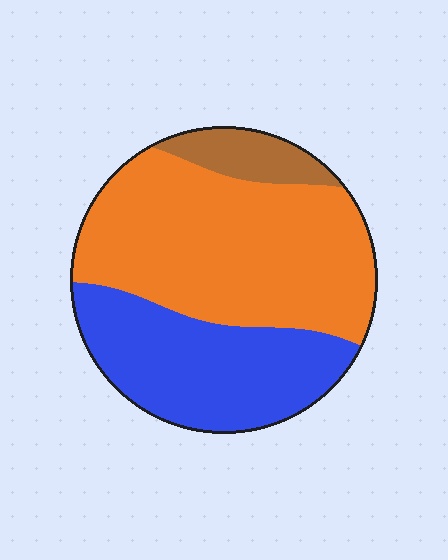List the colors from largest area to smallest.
From largest to smallest: orange, blue, brown.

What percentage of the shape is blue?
Blue covers 35% of the shape.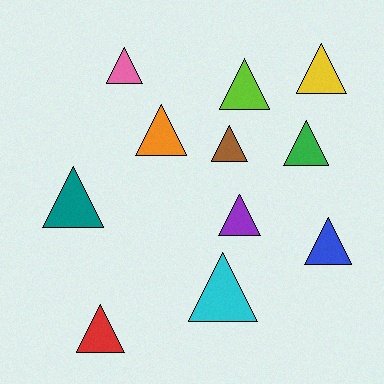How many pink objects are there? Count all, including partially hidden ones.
There is 1 pink object.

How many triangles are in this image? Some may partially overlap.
There are 11 triangles.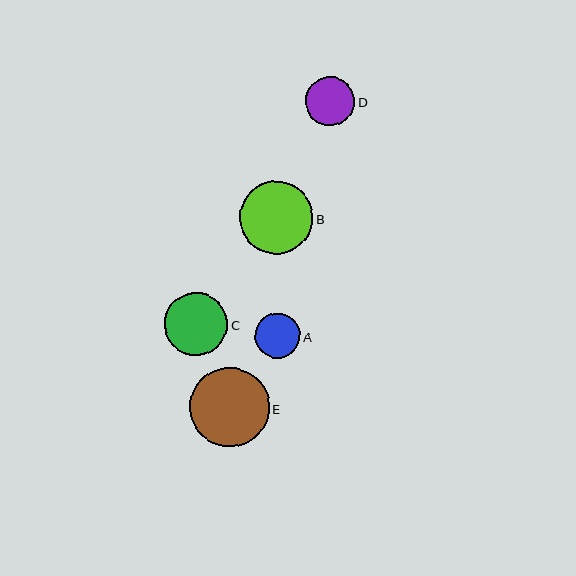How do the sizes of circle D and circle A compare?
Circle D and circle A are approximately the same size.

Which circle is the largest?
Circle E is the largest with a size of approximately 80 pixels.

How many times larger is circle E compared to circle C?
Circle E is approximately 1.3 times the size of circle C.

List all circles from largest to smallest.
From largest to smallest: E, B, C, D, A.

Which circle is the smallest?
Circle A is the smallest with a size of approximately 45 pixels.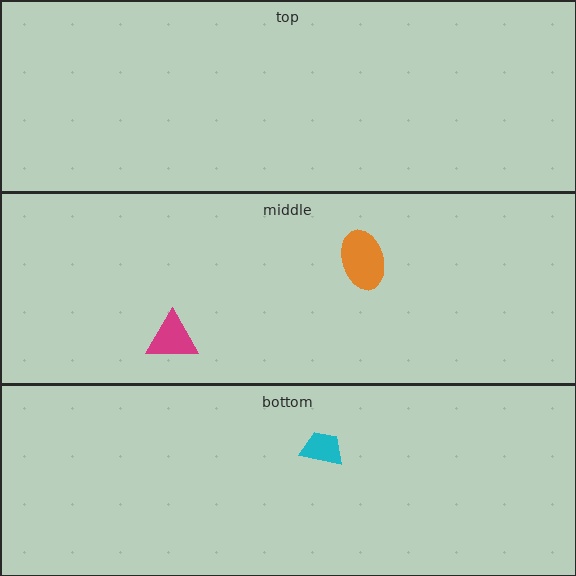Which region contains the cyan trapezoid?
The bottom region.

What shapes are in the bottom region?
The cyan trapezoid.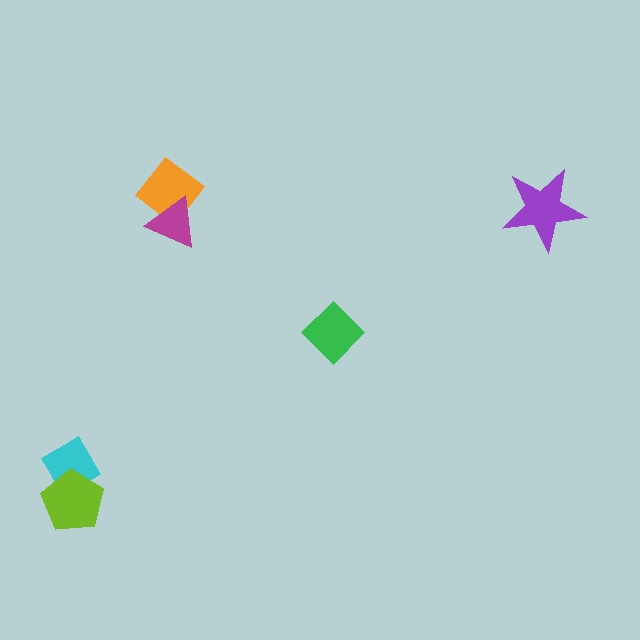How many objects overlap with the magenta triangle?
1 object overlaps with the magenta triangle.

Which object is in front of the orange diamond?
The magenta triangle is in front of the orange diamond.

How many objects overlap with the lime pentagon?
1 object overlaps with the lime pentagon.